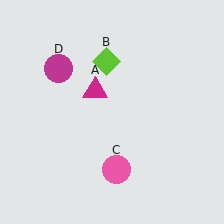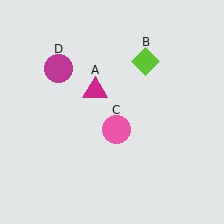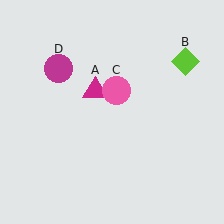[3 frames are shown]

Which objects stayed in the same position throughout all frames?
Magenta triangle (object A) and magenta circle (object D) remained stationary.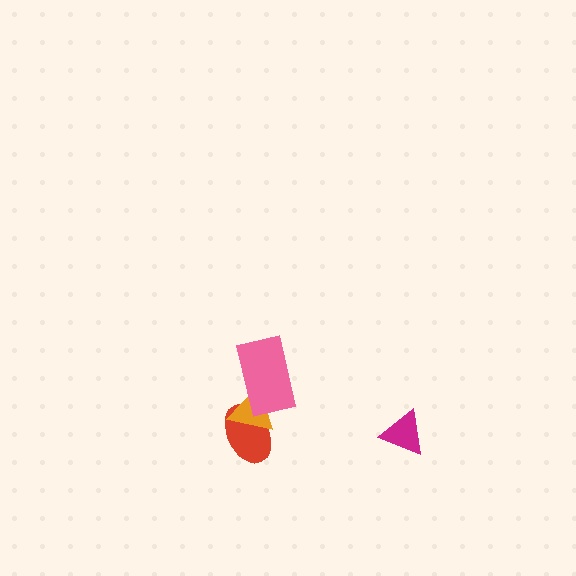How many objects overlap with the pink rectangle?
2 objects overlap with the pink rectangle.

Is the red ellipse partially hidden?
Yes, it is partially covered by another shape.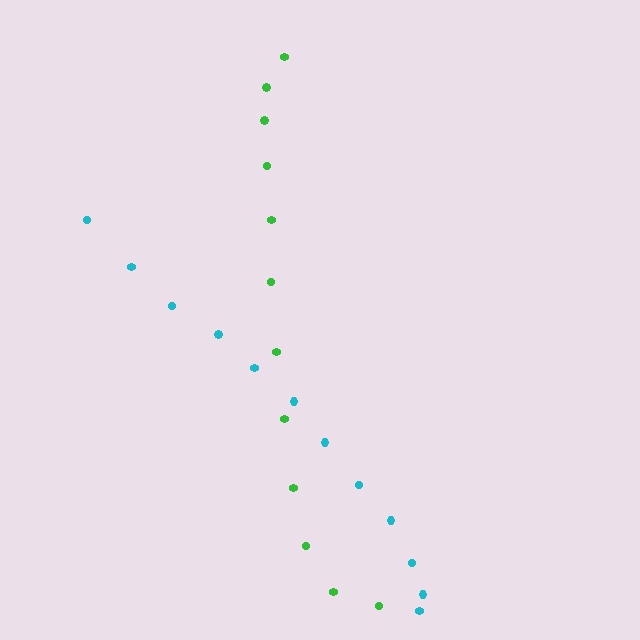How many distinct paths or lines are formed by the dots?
There are 2 distinct paths.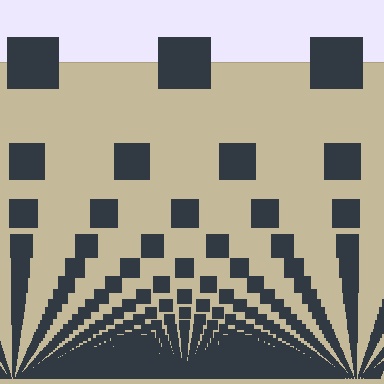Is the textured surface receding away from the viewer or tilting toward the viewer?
The surface appears to tilt toward the viewer. Texture elements get larger and sparser toward the top.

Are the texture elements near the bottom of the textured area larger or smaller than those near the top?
Smaller. The gradient is inverted — elements near the bottom are smaller and denser.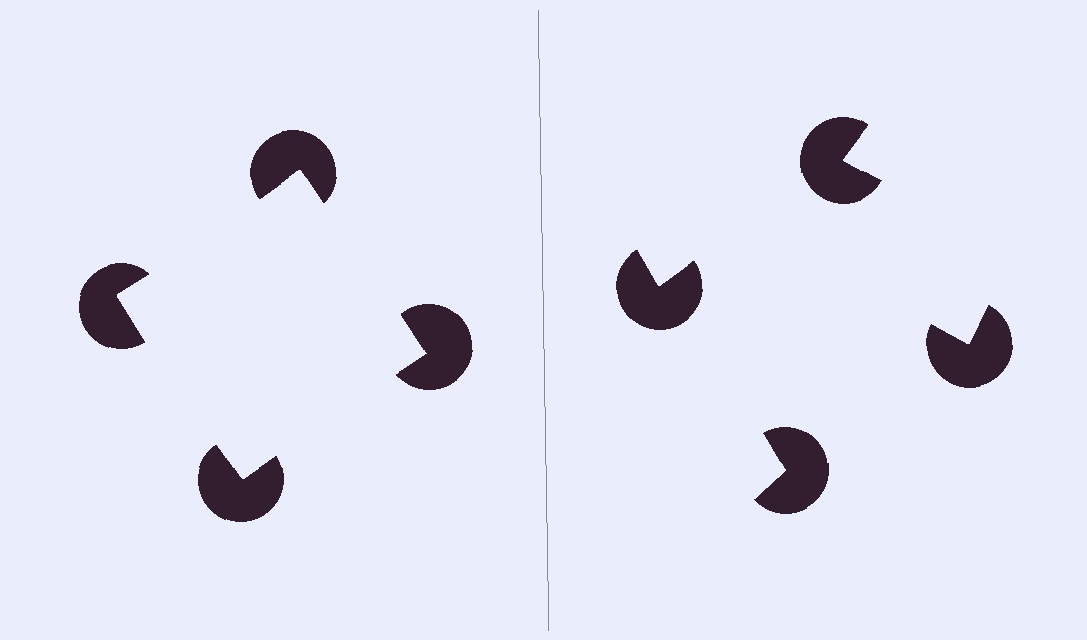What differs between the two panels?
The pac-man discs are positioned identically on both sides; only the wedge orientations differ. On the left they align to a square; on the right they are misaligned.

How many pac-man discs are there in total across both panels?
8 — 4 on each side.